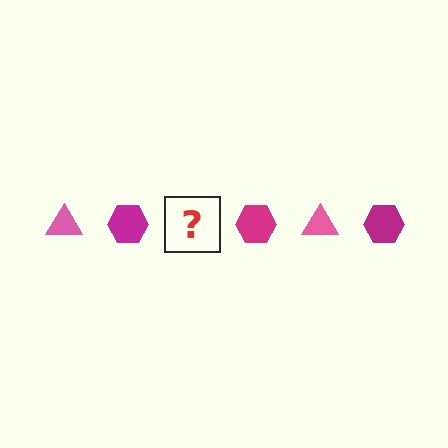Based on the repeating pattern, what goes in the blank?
The blank should be a pink triangle.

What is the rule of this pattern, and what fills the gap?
The rule is that the pattern alternates between pink triangle and magenta hexagon. The gap should be filled with a pink triangle.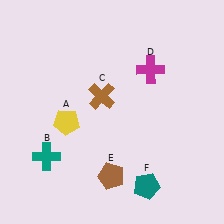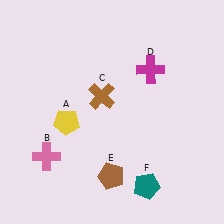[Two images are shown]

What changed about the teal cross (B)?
In Image 1, B is teal. In Image 2, it changed to pink.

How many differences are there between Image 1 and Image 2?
There is 1 difference between the two images.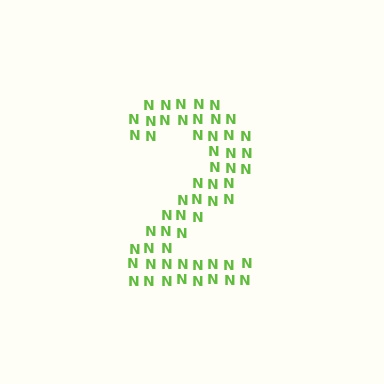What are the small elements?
The small elements are letter N's.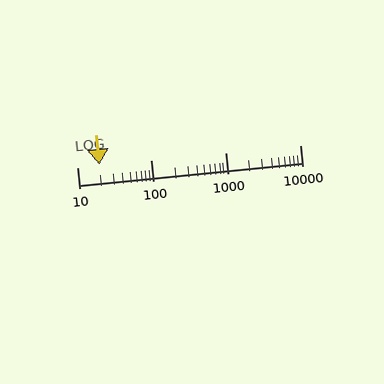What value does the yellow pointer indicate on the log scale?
The pointer indicates approximately 20.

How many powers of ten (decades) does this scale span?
The scale spans 3 decades, from 10 to 10000.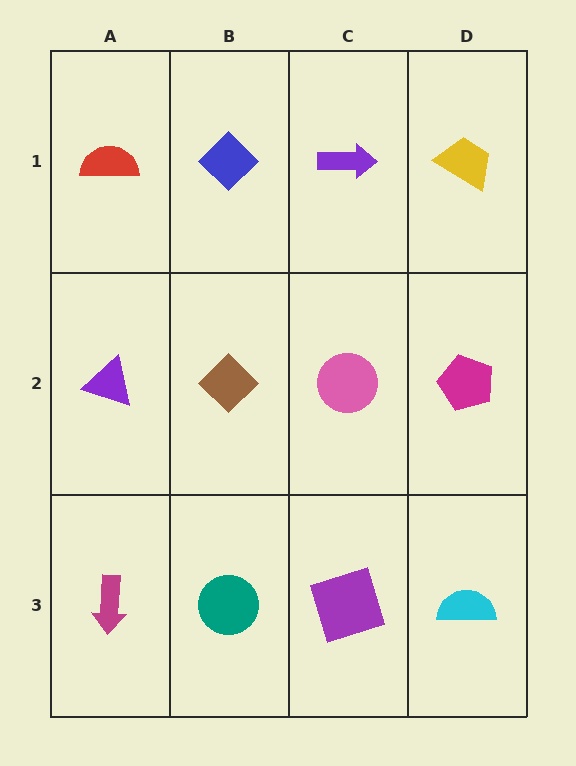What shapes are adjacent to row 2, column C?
A purple arrow (row 1, column C), a purple square (row 3, column C), a brown diamond (row 2, column B), a magenta pentagon (row 2, column D).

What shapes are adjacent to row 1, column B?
A brown diamond (row 2, column B), a red semicircle (row 1, column A), a purple arrow (row 1, column C).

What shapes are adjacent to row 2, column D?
A yellow trapezoid (row 1, column D), a cyan semicircle (row 3, column D), a pink circle (row 2, column C).